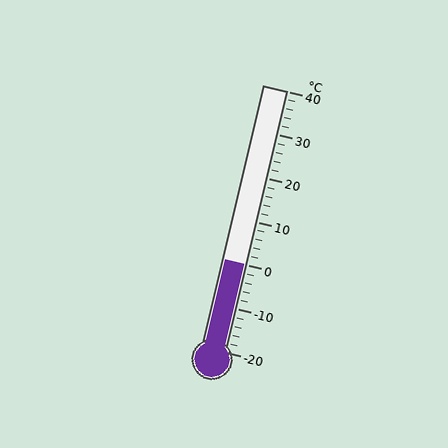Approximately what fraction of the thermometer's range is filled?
The thermometer is filled to approximately 35% of its range.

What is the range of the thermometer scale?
The thermometer scale ranges from -20°C to 40°C.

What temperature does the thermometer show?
The thermometer shows approximately 0°C.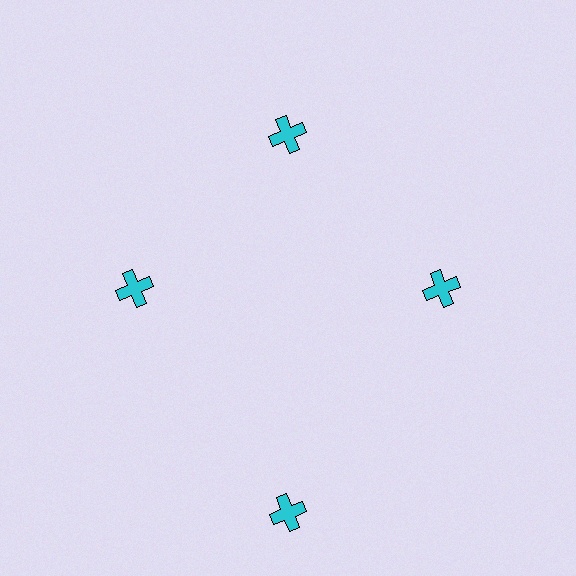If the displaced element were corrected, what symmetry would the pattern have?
It would have 4-fold rotational symmetry — the pattern would map onto itself every 90 degrees.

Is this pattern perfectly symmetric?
No. The 4 cyan crosses are arranged in a ring, but one element near the 6 o'clock position is pushed outward from the center, breaking the 4-fold rotational symmetry.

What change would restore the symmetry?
The symmetry would be restored by moving it inward, back onto the ring so that all 4 crosses sit at equal angles and equal distance from the center.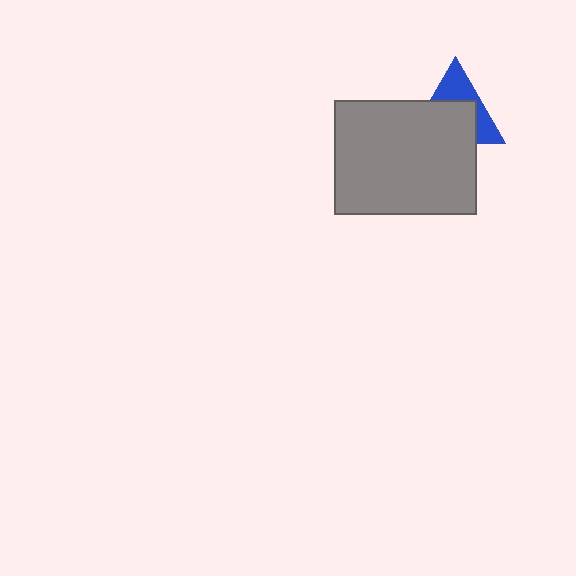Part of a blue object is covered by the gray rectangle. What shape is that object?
It is a triangle.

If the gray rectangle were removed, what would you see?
You would see the complete blue triangle.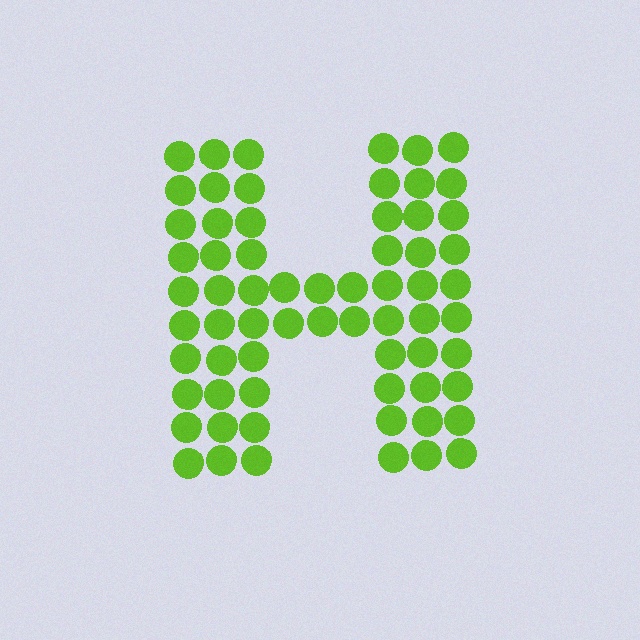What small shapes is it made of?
It is made of small circles.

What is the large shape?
The large shape is the letter H.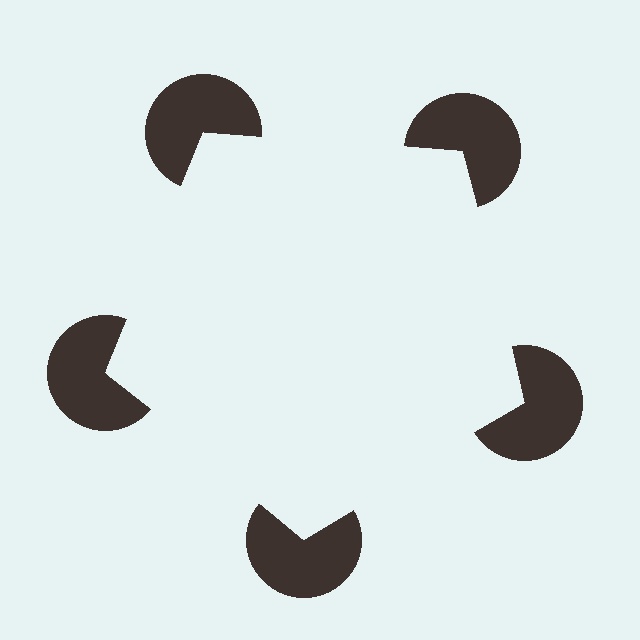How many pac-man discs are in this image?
There are 5 — one at each vertex of the illusory pentagon.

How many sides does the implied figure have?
5 sides.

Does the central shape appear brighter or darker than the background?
It typically appears slightly brighter than the background, even though no actual brightness change is drawn.